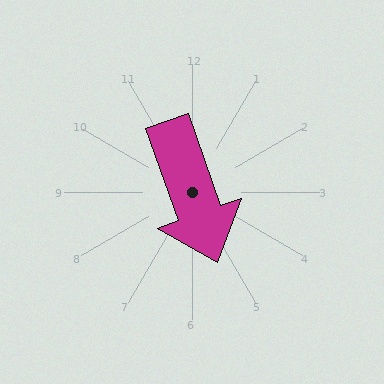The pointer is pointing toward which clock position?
Roughly 5 o'clock.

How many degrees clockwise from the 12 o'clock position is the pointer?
Approximately 160 degrees.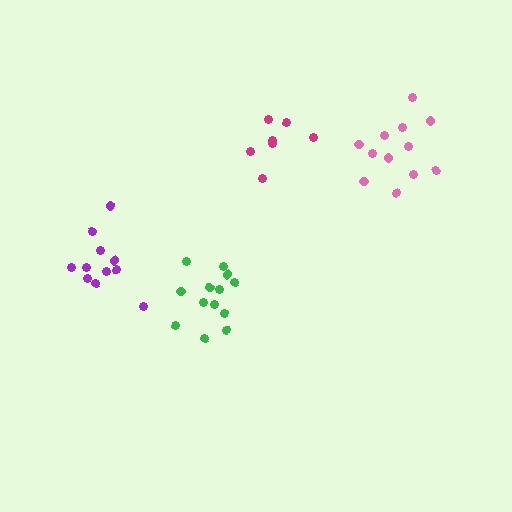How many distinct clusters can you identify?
There are 4 distinct clusters.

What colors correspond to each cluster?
The clusters are colored: magenta, green, purple, pink.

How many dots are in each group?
Group 1: 7 dots, Group 2: 13 dots, Group 3: 11 dots, Group 4: 12 dots (43 total).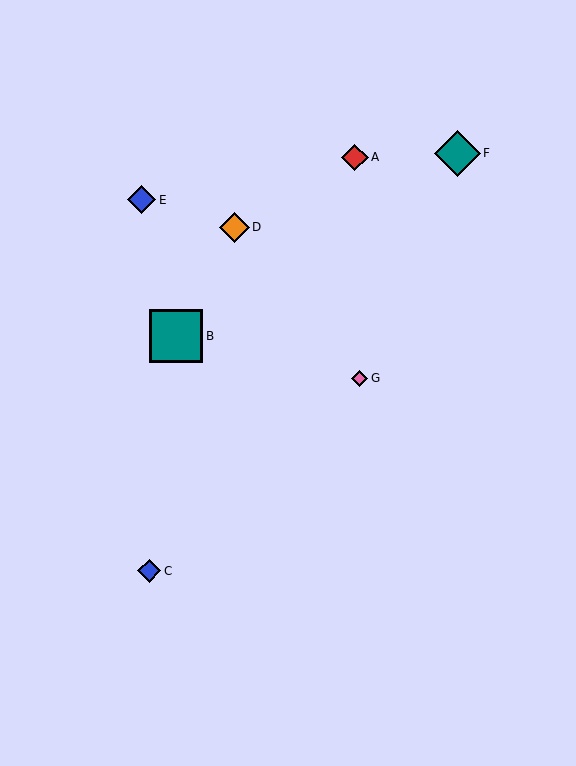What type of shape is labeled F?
Shape F is a teal diamond.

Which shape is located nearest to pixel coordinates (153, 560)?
The blue diamond (labeled C) at (149, 571) is nearest to that location.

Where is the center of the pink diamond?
The center of the pink diamond is at (360, 378).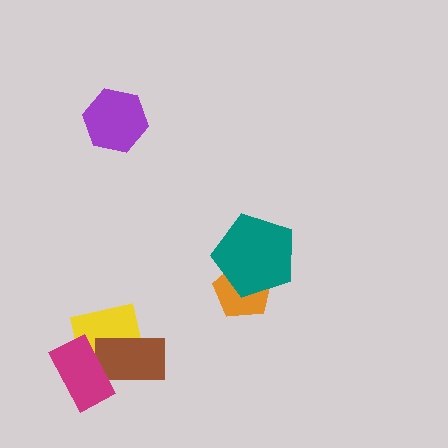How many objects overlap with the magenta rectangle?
2 objects overlap with the magenta rectangle.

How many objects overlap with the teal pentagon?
1 object overlaps with the teal pentagon.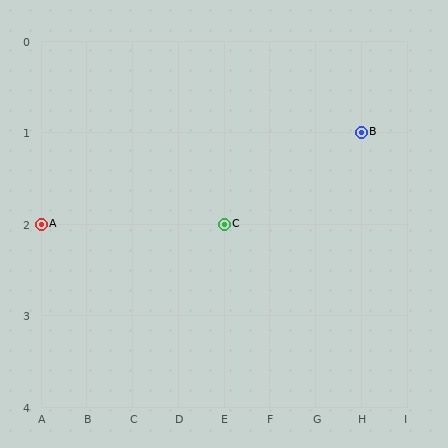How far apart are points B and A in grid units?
Points B and A are 7 columns and 1 row apart (about 7.1 grid units diagonally).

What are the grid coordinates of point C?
Point C is at grid coordinates (E, 2).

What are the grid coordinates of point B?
Point B is at grid coordinates (H, 1).